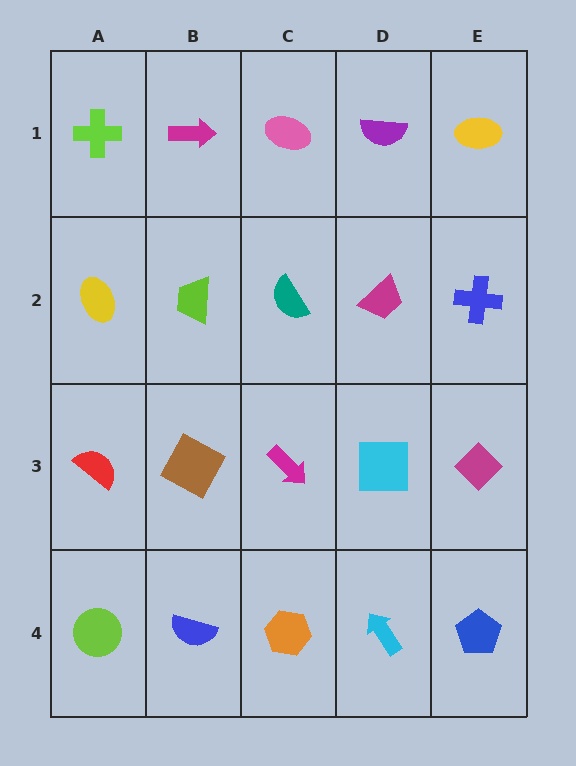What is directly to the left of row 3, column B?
A red semicircle.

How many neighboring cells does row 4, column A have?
2.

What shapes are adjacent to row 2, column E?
A yellow ellipse (row 1, column E), a magenta diamond (row 3, column E), a magenta trapezoid (row 2, column D).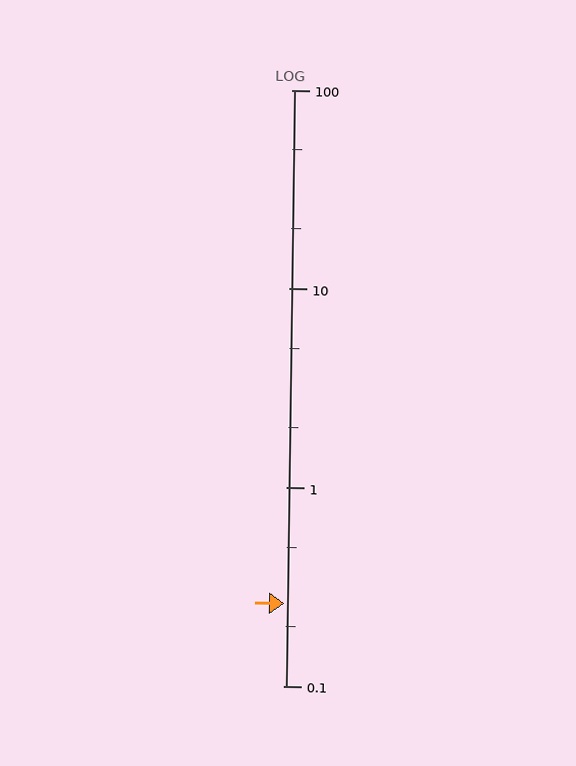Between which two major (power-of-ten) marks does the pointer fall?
The pointer is between 0.1 and 1.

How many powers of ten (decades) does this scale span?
The scale spans 3 decades, from 0.1 to 100.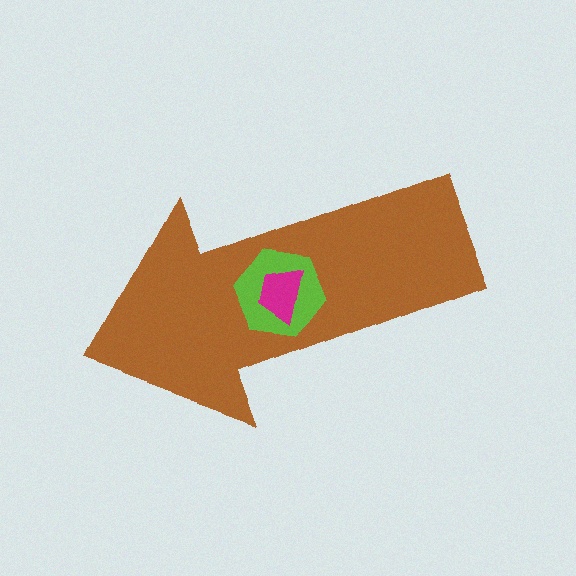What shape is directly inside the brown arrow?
The lime hexagon.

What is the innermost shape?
The magenta trapezoid.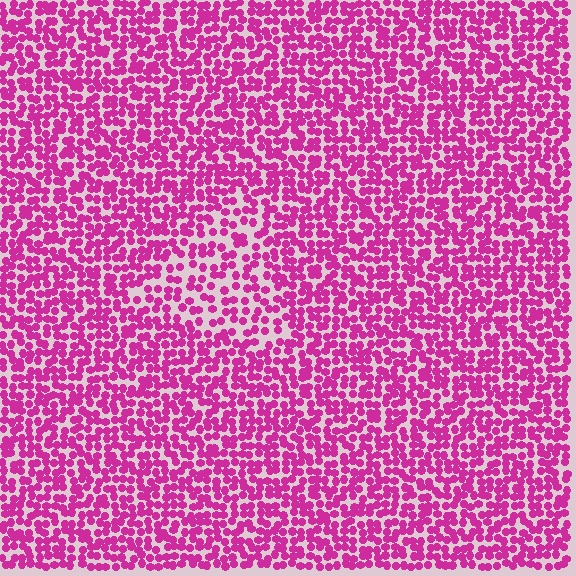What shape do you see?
I see a triangle.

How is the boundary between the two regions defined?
The boundary is defined by a change in element density (approximately 1.6x ratio). All elements are the same color, size, and shape.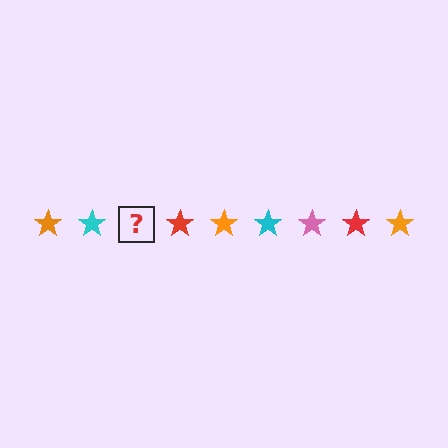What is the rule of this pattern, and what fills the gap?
The rule is that the pattern cycles through orange, cyan, pink, red stars. The gap should be filled with a pink star.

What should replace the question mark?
The question mark should be replaced with a pink star.